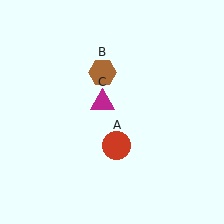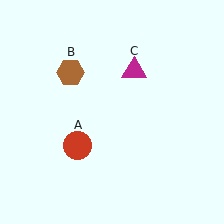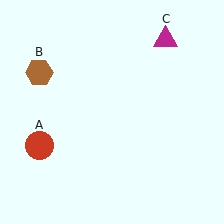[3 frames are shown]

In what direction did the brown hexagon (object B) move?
The brown hexagon (object B) moved left.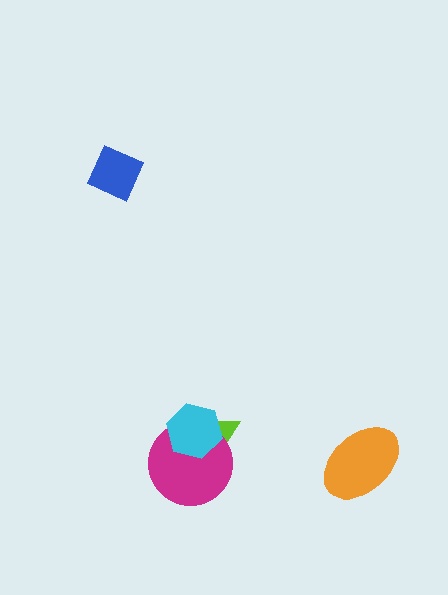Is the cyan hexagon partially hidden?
No, no other shape covers it.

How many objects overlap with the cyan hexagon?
2 objects overlap with the cyan hexagon.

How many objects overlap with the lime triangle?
2 objects overlap with the lime triangle.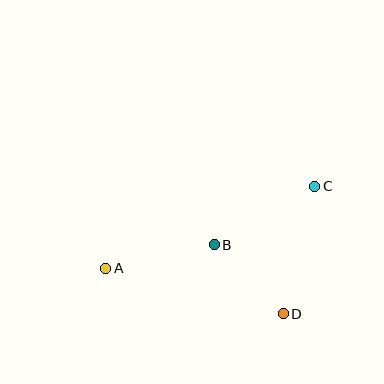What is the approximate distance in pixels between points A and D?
The distance between A and D is approximately 184 pixels.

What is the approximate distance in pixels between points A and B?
The distance between A and B is approximately 111 pixels.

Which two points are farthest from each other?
Points A and C are farthest from each other.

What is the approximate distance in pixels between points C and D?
The distance between C and D is approximately 131 pixels.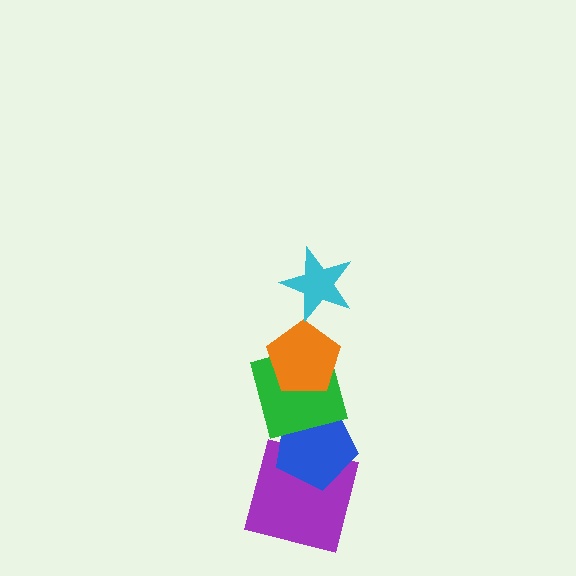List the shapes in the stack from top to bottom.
From top to bottom: the cyan star, the orange pentagon, the green square, the blue pentagon, the purple square.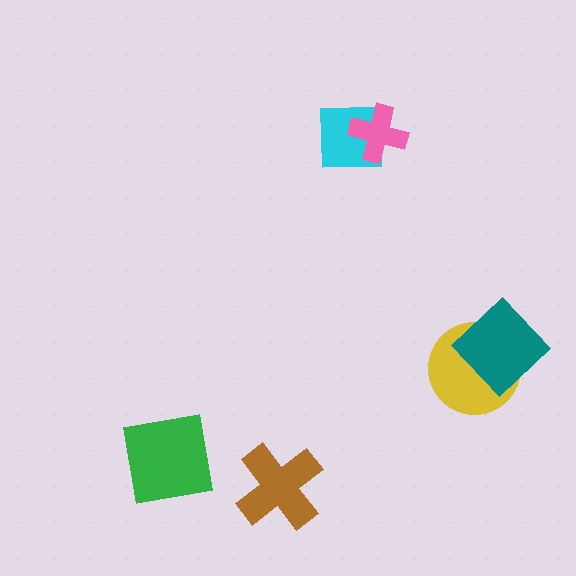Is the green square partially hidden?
No, no other shape covers it.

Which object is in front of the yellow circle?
The teal diamond is in front of the yellow circle.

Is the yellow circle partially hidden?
Yes, it is partially covered by another shape.